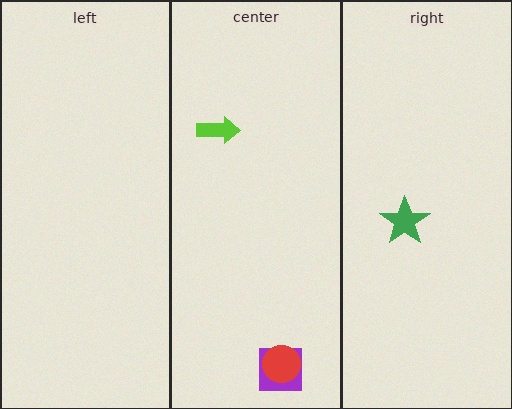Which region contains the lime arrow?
The center region.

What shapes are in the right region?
The green star.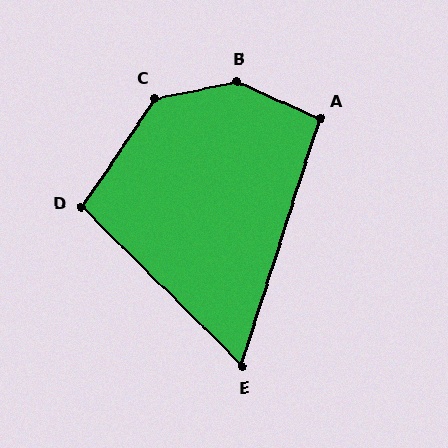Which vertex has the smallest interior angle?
E, at approximately 63 degrees.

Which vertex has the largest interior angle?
B, at approximately 144 degrees.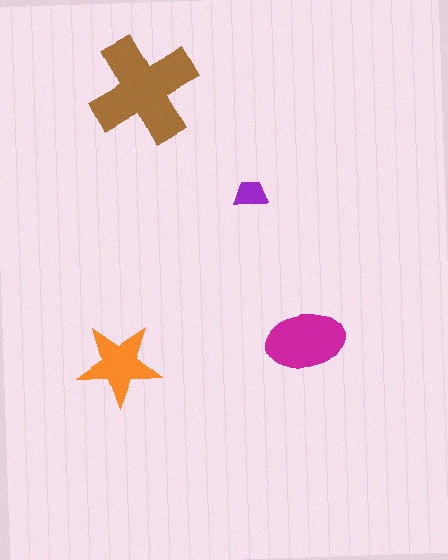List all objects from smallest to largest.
The purple trapezoid, the orange star, the magenta ellipse, the brown cross.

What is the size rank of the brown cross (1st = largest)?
1st.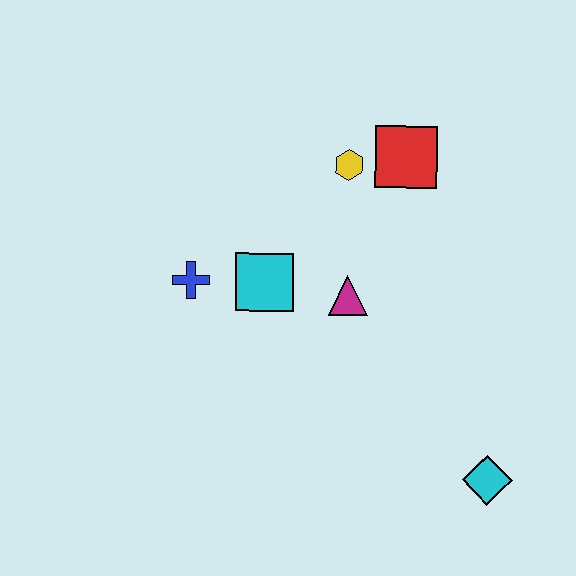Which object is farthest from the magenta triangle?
The cyan diamond is farthest from the magenta triangle.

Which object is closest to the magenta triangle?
The cyan square is closest to the magenta triangle.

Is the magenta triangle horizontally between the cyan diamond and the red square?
No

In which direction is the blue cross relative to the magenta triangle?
The blue cross is to the left of the magenta triangle.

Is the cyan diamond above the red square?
No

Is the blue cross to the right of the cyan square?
No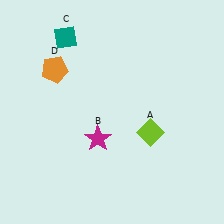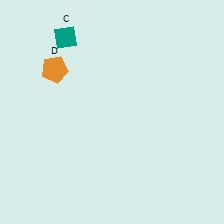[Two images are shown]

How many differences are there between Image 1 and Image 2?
There are 2 differences between the two images.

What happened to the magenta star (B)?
The magenta star (B) was removed in Image 2. It was in the bottom-left area of Image 1.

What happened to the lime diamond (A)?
The lime diamond (A) was removed in Image 2. It was in the bottom-right area of Image 1.